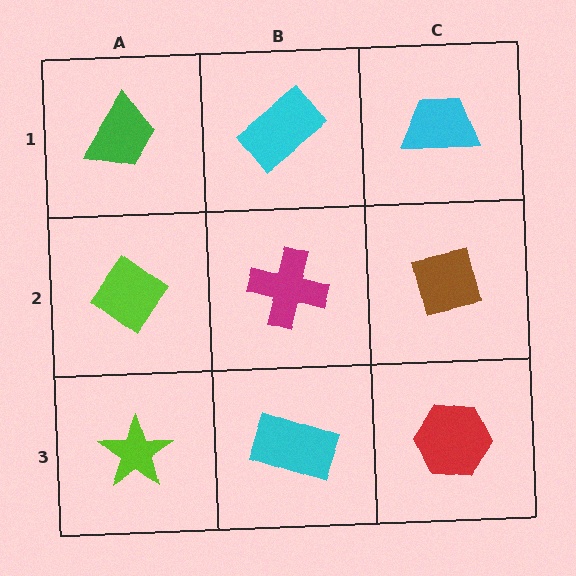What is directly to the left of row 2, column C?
A magenta cross.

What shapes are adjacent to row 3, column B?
A magenta cross (row 2, column B), a lime star (row 3, column A), a red hexagon (row 3, column C).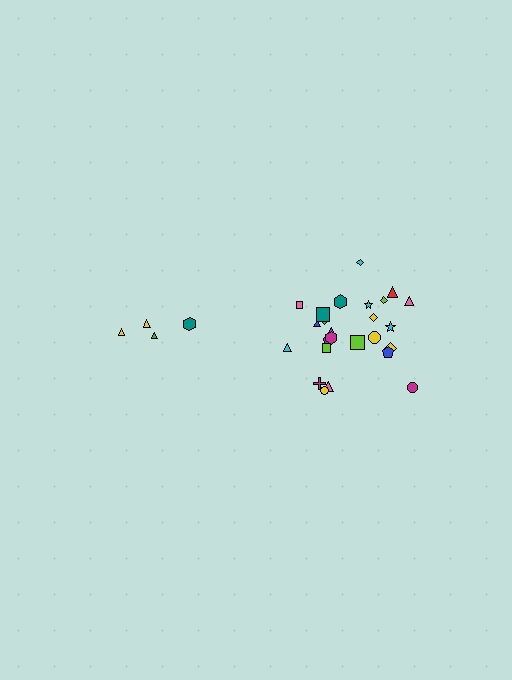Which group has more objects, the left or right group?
The right group.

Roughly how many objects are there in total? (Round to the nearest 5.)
Roughly 30 objects in total.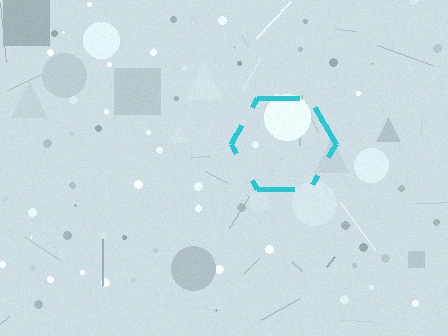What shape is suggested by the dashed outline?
The dashed outline suggests a hexagon.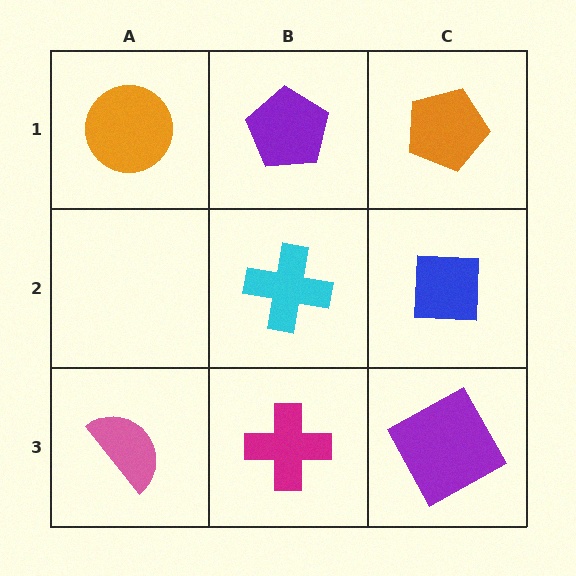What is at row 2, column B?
A cyan cross.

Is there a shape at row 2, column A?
No, that cell is empty.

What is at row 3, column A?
A pink semicircle.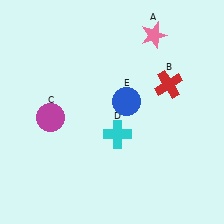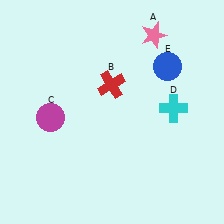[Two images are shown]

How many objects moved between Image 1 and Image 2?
3 objects moved between the two images.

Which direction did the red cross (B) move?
The red cross (B) moved left.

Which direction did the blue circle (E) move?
The blue circle (E) moved right.